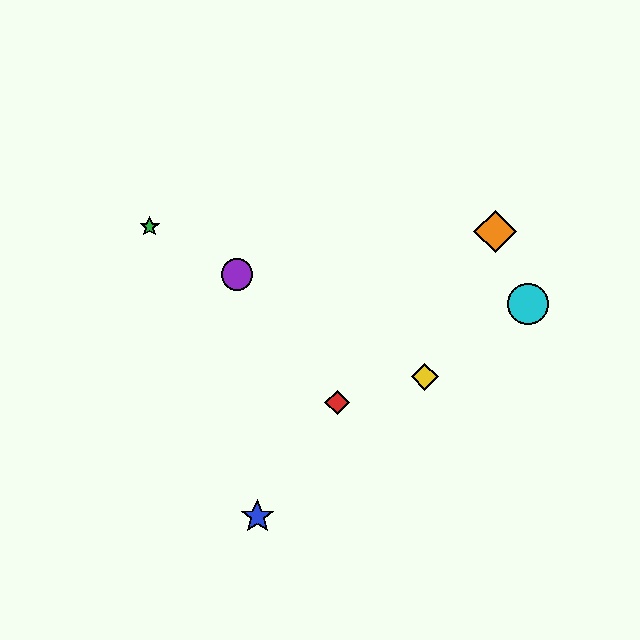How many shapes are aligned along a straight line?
3 shapes (the green star, the yellow diamond, the purple circle) are aligned along a straight line.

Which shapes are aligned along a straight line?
The green star, the yellow diamond, the purple circle are aligned along a straight line.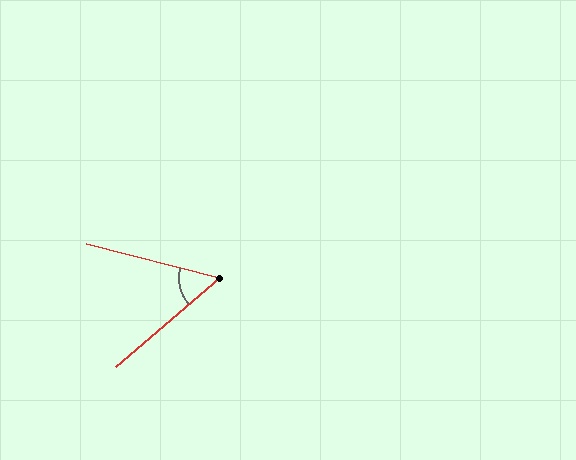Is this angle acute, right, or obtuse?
It is acute.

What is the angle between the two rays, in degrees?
Approximately 55 degrees.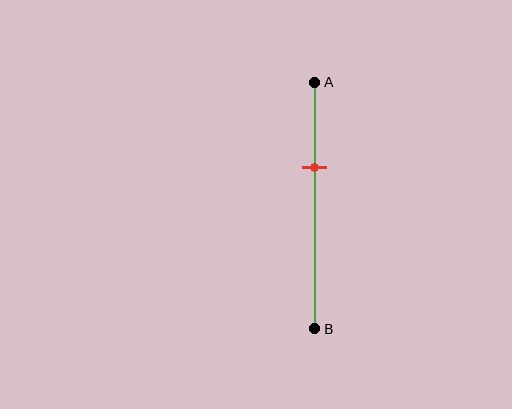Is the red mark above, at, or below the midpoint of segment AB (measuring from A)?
The red mark is above the midpoint of segment AB.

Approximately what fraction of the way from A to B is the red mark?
The red mark is approximately 35% of the way from A to B.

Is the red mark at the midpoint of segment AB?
No, the mark is at about 35% from A, not at the 50% midpoint.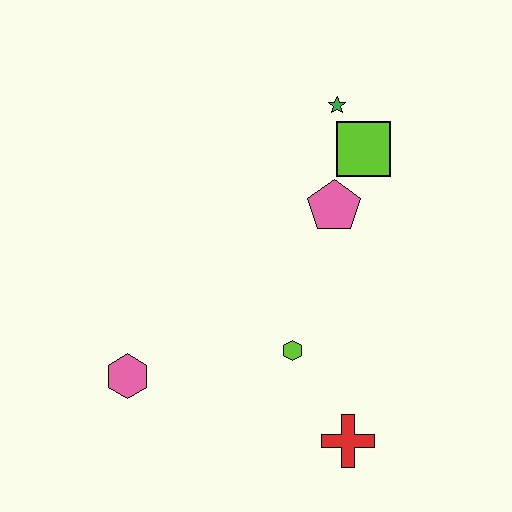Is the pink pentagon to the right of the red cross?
No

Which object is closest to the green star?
The lime square is closest to the green star.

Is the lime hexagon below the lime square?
Yes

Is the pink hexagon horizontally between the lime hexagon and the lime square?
No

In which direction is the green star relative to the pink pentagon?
The green star is above the pink pentagon.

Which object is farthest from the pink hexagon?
The green star is farthest from the pink hexagon.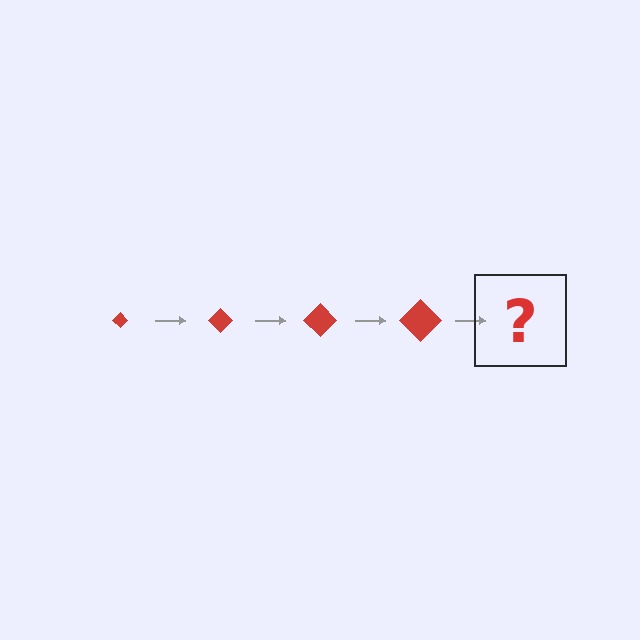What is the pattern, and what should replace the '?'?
The pattern is that the diamond gets progressively larger each step. The '?' should be a red diamond, larger than the previous one.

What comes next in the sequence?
The next element should be a red diamond, larger than the previous one.